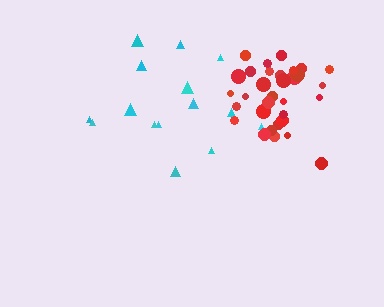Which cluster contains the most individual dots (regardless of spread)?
Red (32).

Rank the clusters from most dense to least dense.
red, cyan.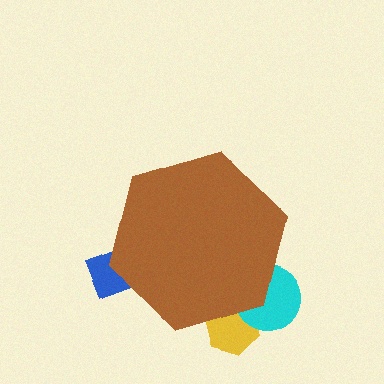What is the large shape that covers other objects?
A brown hexagon.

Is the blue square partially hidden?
Yes, the blue square is partially hidden behind the brown hexagon.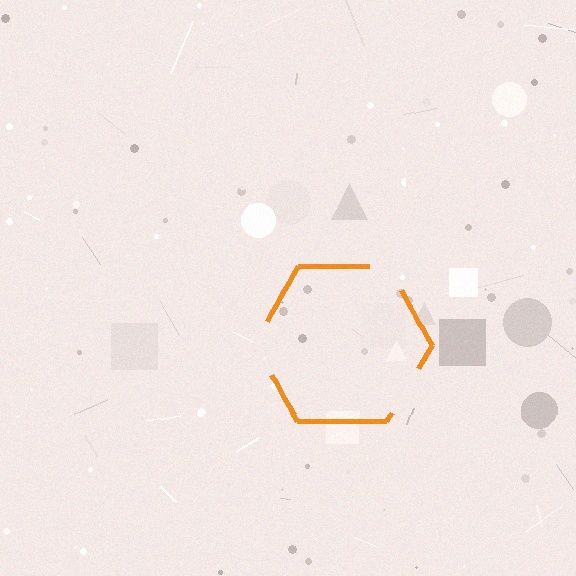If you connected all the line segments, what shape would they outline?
They would outline a hexagon.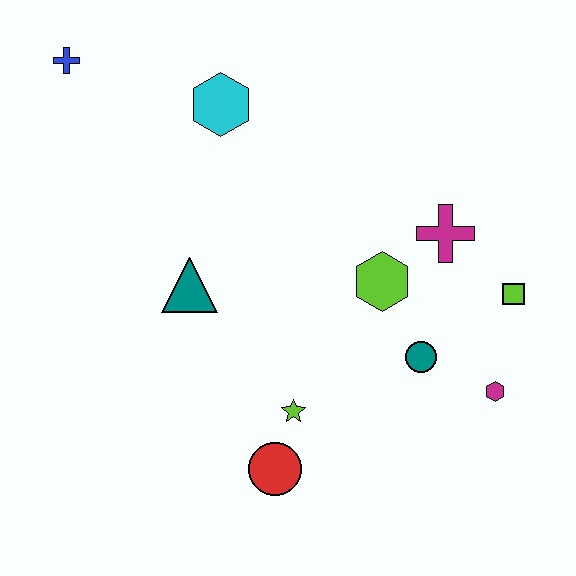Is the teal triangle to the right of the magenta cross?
No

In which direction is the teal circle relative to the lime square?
The teal circle is to the left of the lime square.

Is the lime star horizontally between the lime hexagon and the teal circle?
No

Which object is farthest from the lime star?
The blue cross is farthest from the lime star.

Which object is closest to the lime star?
The red circle is closest to the lime star.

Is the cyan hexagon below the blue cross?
Yes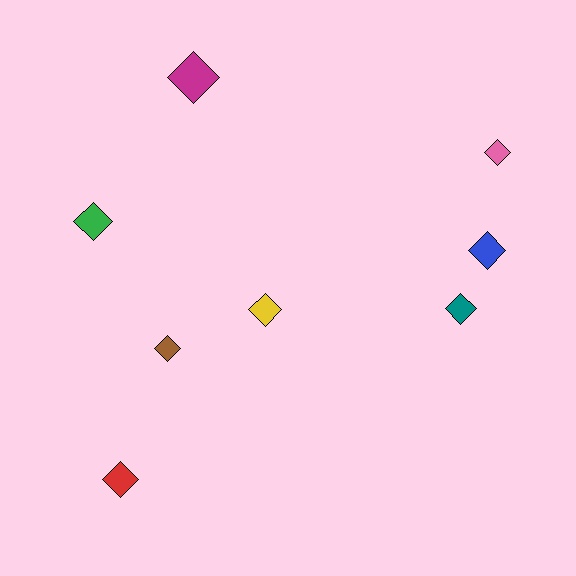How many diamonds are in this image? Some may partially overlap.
There are 8 diamonds.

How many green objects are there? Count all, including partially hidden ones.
There is 1 green object.